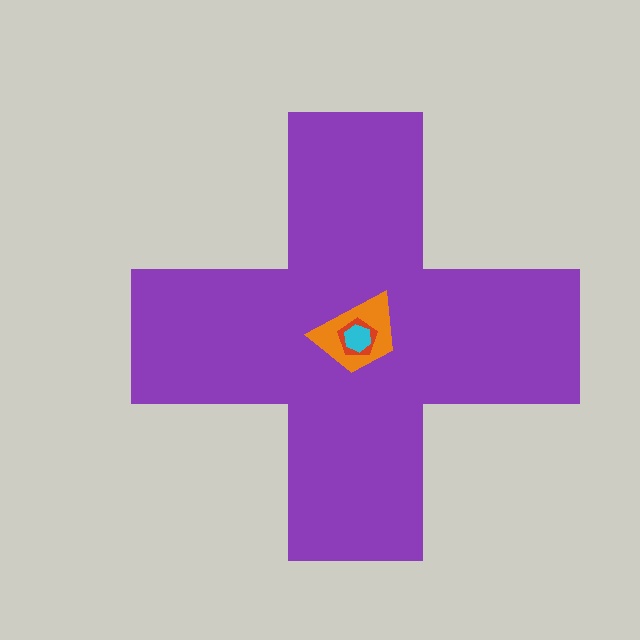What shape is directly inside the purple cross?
The orange trapezoid.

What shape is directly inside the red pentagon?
The cyan hexagon.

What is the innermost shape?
The cyan hexagon.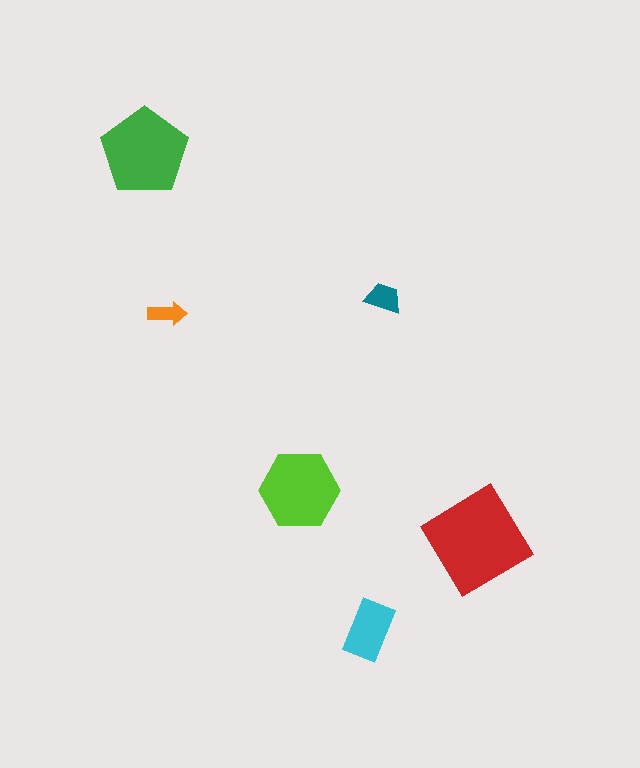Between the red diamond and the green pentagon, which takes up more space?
The red diamond.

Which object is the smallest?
The orange arrow.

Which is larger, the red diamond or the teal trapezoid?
The red diamond.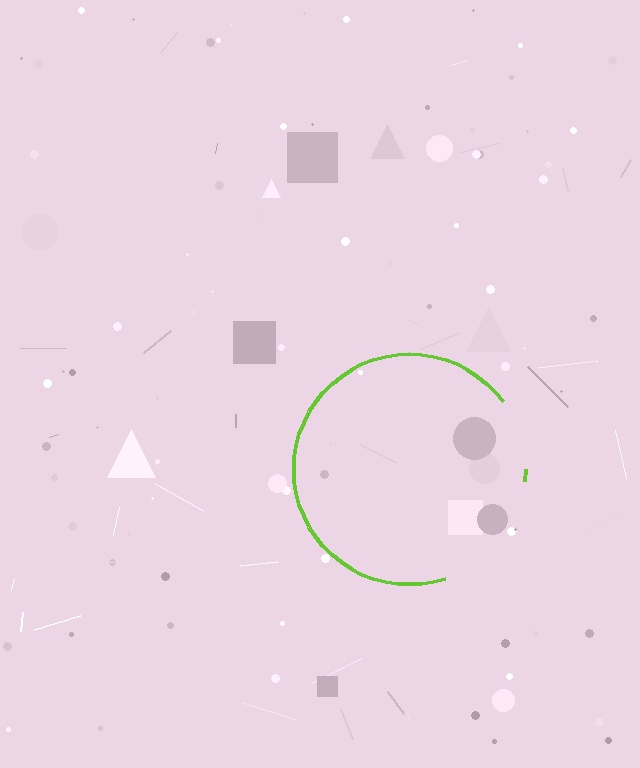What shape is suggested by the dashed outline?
The dashed outline suggests a circle.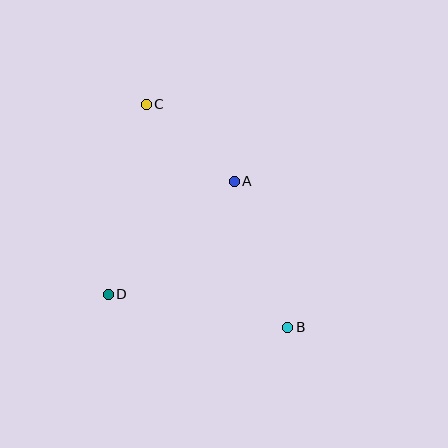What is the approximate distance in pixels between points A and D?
The distance between A and D is approximately 169 pixels.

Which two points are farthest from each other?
Points B and C are farthest from each other.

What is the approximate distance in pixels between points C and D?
The distance between C and D is approximately 194 pixels.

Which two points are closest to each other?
Points A and C are closest to each other.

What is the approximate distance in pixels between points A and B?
The distance between A and B is approximately 155 pixels.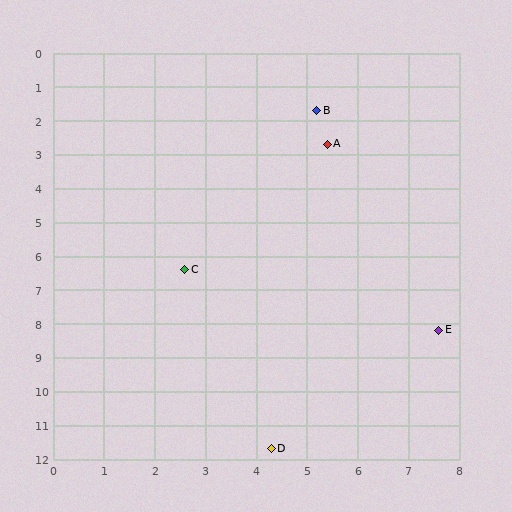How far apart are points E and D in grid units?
Points E and D are about 4.8 grid units apart.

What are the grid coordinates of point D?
Point D is at approximately (4.3, 11.7).